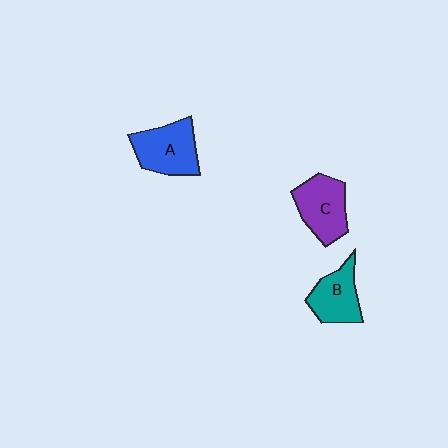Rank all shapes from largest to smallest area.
From largest to smallest: A (blue), C (purple), B (teal).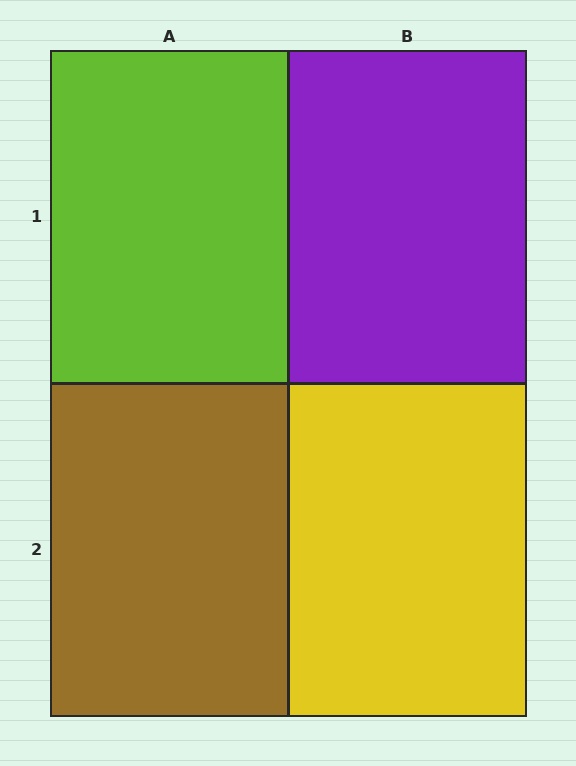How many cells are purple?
1 cell is purple.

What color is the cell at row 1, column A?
Lime.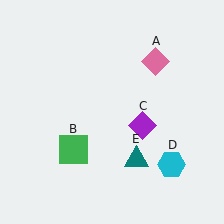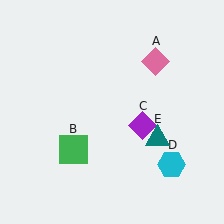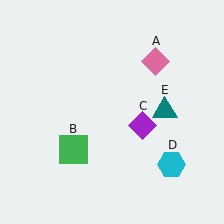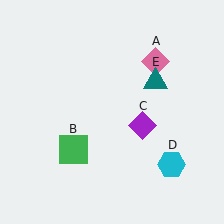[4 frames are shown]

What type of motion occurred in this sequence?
The teal triangle (object E) rotated counterclockwise around the center of the scene.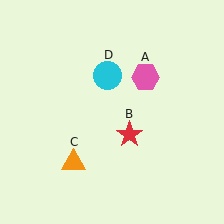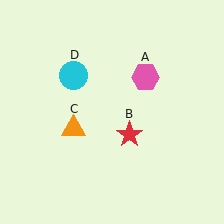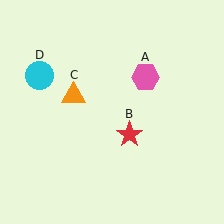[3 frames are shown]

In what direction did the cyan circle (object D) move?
The cyan circle (object D) moved left.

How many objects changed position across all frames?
2 objects changed position: orange triangle (object C), cyan circle (object D).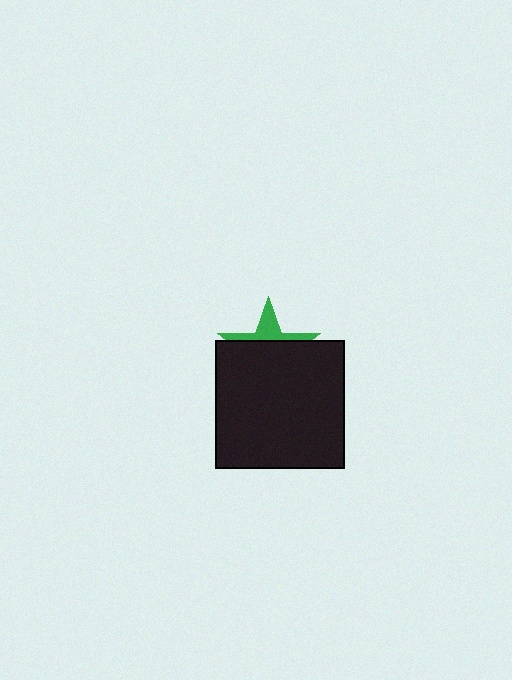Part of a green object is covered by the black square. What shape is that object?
It is a star.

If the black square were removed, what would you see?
You would see the complete green star.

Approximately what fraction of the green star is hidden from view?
Roughly 69% of the green star is hidden behind the black square.